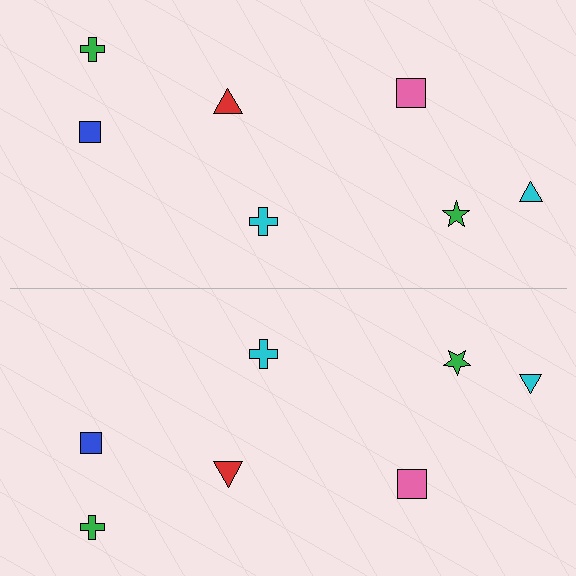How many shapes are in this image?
There are 14 shapes in this image.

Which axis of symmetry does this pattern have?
The pattern has a horizontal axis of symmetry running through the center of the image.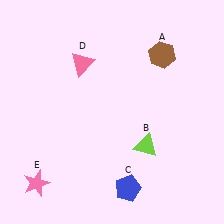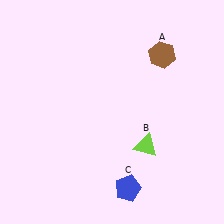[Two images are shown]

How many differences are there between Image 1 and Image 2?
There are 2 differences between the two images.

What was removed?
The pink star (E), the pink triangle (D) were removed in Image 2.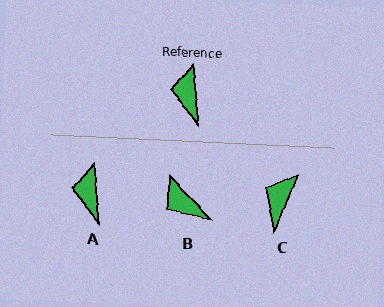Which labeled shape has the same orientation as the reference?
A.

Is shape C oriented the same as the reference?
No, it is off by about 27 degrees.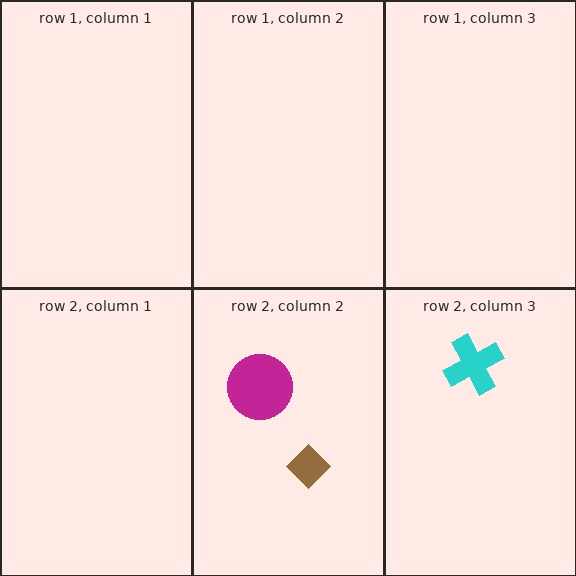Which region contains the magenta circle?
The row 2, column 2 region.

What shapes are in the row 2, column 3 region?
The cyan cross.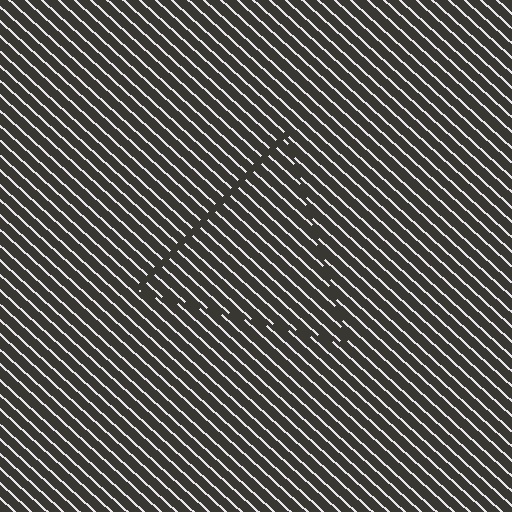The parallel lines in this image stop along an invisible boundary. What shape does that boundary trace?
An illusory triangle. The interior of the shape contains the same grating, shifted by half a period — the contour is defined by the phase discontinuity where line-ends from the inner and outer gratings abut.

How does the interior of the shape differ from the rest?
The interior of the shape contains the same grating, shifted by half a period — the contour is defined by the phase discontinuity where line-ends from the inner and outer gratings abut.